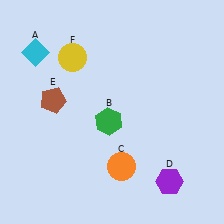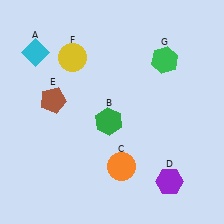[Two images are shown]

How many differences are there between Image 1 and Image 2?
There is 1 difference between the two images.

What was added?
A green hexagon (G) was added in Image 2.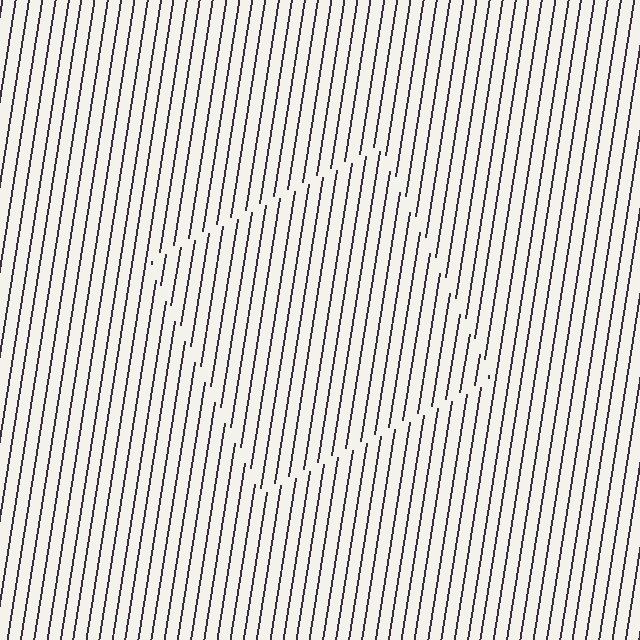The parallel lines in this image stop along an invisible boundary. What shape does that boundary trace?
An illusory square. The interior of the shape contains the same grating, shifted by half a period — the contour is defined by the phase discontinuity where line-ends from the inner and outer gratings abut.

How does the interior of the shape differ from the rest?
The interior of the shape contains the same grating, shifted by half a period — the contour is defined by the phase discontinuity where line-ends from the inner and outer gratings abut.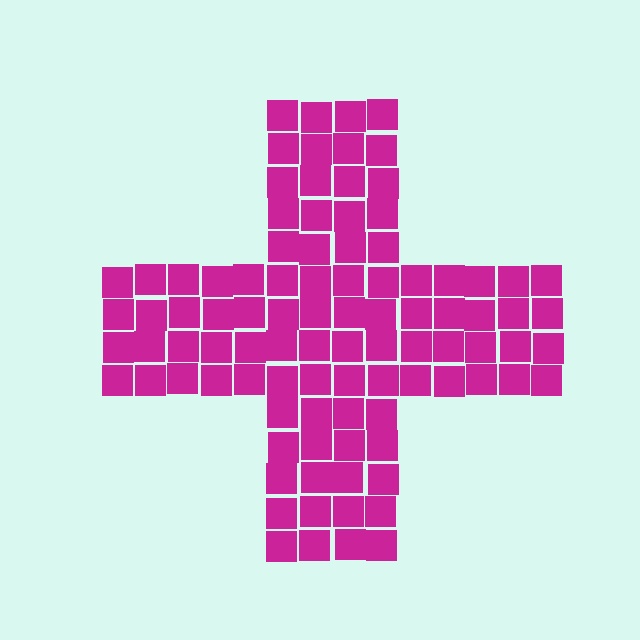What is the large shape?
The large shape is a cross.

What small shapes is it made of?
It is made of small squares.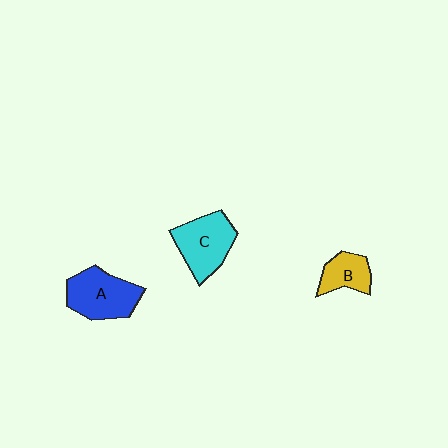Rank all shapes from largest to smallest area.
From largest to smallest: A (blue), C (cyan), B (yellow).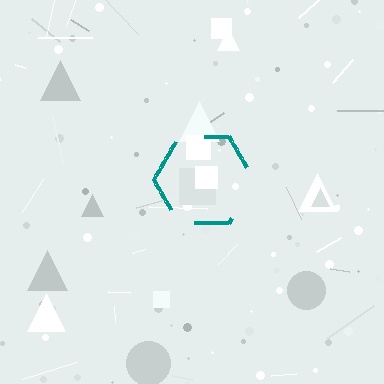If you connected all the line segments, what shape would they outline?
They would outline a hexagon.